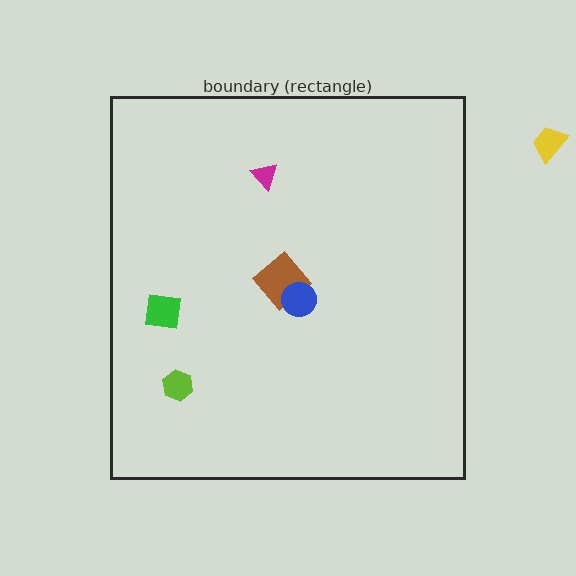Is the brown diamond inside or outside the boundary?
Inside.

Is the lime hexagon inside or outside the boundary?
Inside.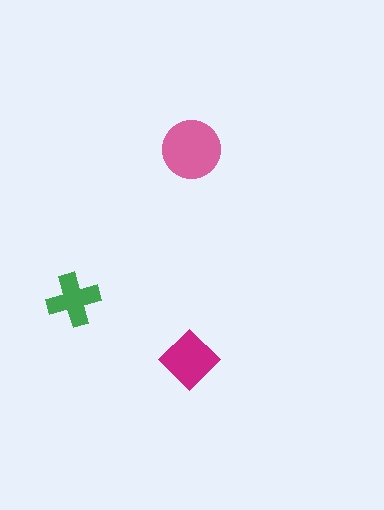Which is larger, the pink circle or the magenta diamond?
The pink circle.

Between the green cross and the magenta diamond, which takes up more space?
The magenta diamond.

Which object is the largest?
The pink circle.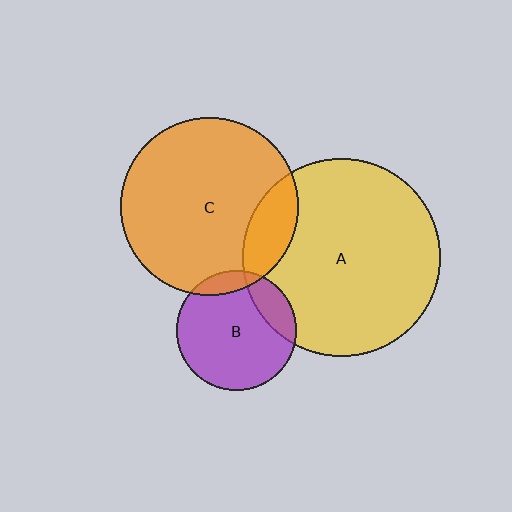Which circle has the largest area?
Circle A (yellow).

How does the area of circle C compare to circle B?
Approximately 2.2 times.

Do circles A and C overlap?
Yes.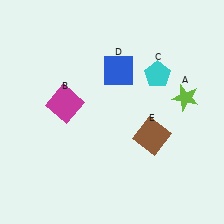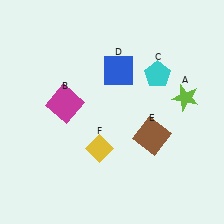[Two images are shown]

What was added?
A yellow diamond (F) was added in Image 2.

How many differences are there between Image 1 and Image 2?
There is 1 difference between the two images.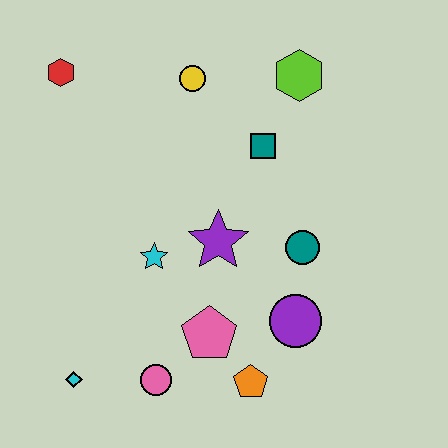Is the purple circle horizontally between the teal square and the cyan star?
No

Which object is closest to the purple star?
The cyan star is closest to the purple star.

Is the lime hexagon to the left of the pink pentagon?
No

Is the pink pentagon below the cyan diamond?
No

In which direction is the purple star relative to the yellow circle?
The purple star is below the yellow circle.